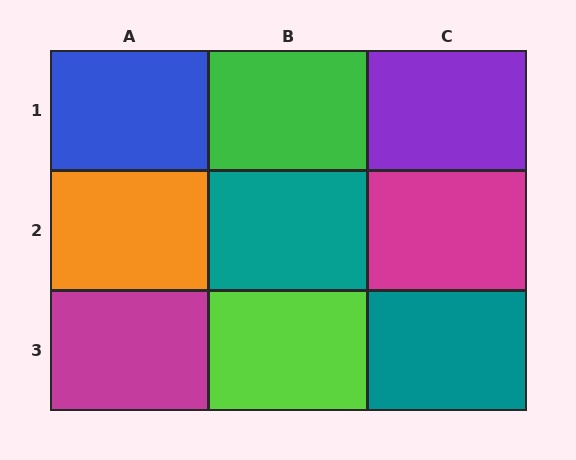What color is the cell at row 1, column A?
Blue.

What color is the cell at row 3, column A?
Magenta.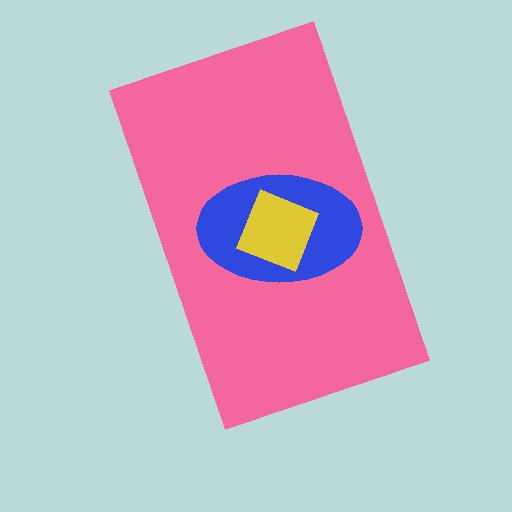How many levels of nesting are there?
3.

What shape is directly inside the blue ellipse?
The yellow diamond.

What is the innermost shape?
The yellow diamond.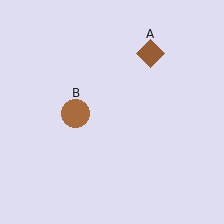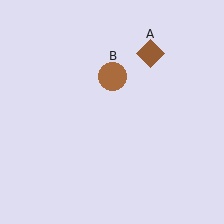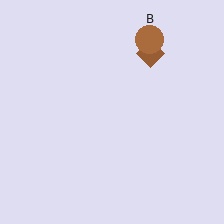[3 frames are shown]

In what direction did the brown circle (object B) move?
The brown circle (object B) moved up and to the right.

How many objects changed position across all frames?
1 object changed position: brown circle (object B).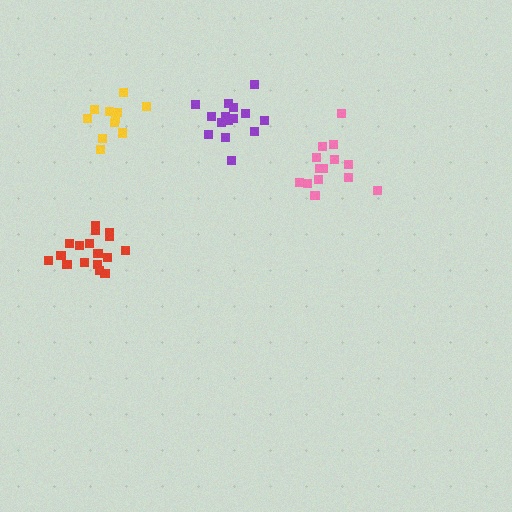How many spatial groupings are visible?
There are 4 spatial groupings.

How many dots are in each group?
Group 1: 11 dots, Group 2: 14 dots, Group 3: 17 dots, Group 4: 15 dots (57 total).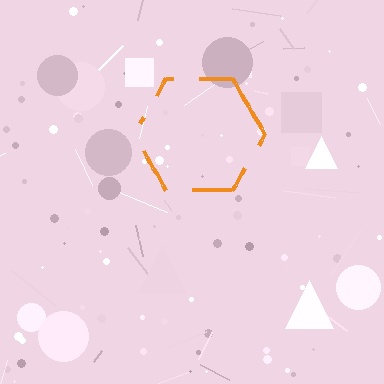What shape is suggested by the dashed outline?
The dashed outline suggests a hexagon.